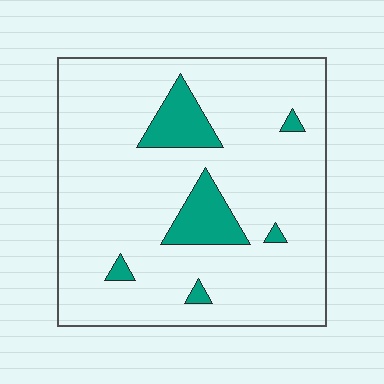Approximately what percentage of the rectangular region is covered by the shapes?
Approximately 10%.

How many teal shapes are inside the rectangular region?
6.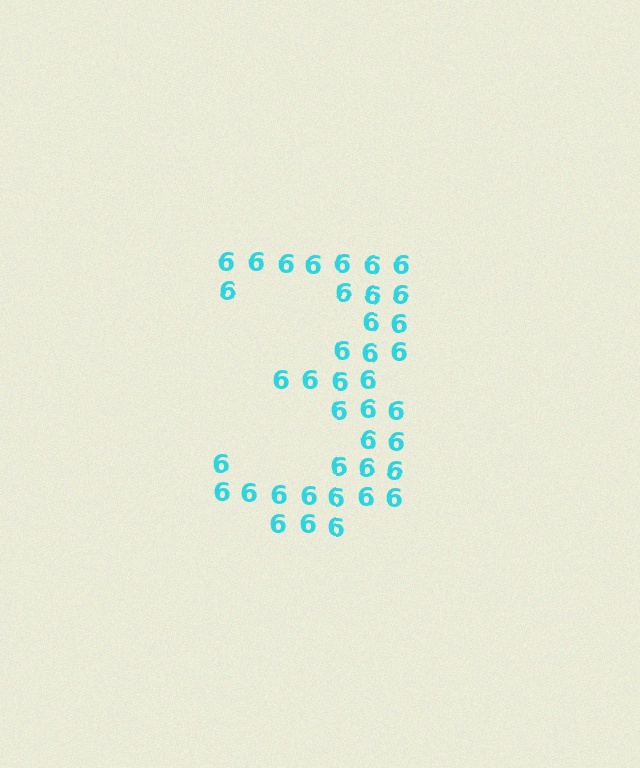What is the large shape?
The large shape is the digit 3.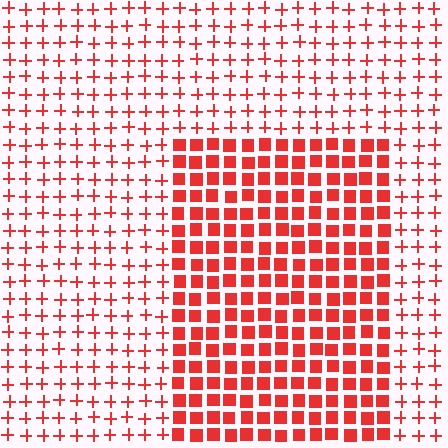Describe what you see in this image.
The image is filled with small red elements arranged in a uniform grid. A rectangle-shaped region contains squares, while the surrounding area contains plus signs. The boundary is defined purely by the change in element shape.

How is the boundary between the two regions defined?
The boundary is defined by a change in element shape: squares inside vs. plus signs outside. All elements share the same color and spacing.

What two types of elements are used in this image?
The image uses squares inside the rectangle region and plus signs outside it.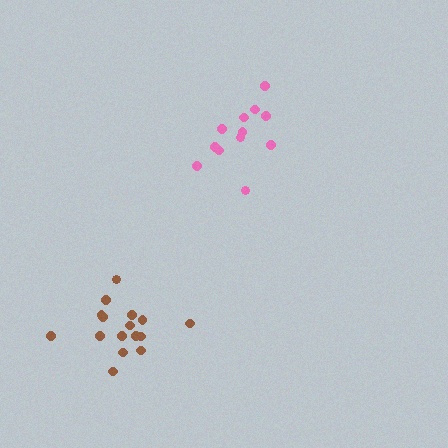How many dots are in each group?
Group 1: 16 dots, Group 2: 12 dots (28 total).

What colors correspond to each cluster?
The clusters are colored: brown, pink.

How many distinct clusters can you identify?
There are 2 distinct clusters.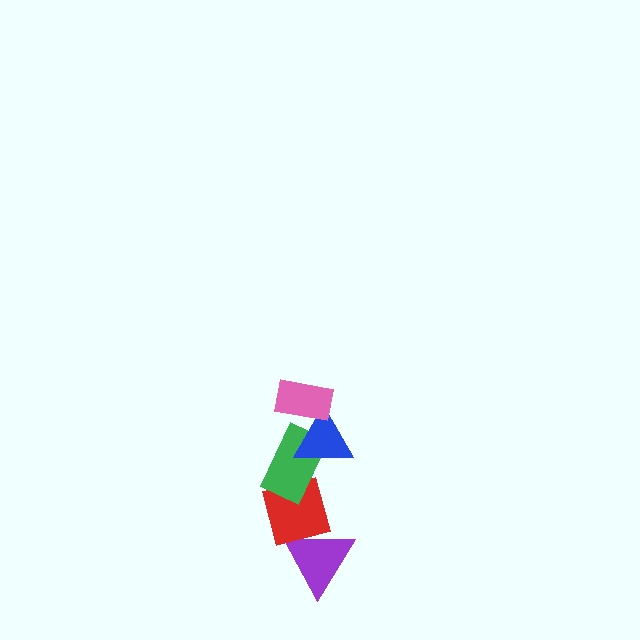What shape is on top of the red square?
The green rectangle is on top of the red square.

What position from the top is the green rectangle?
The green rectangle is 3rd from the top.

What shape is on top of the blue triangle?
The pink rectangle is on top of the blue triangle.